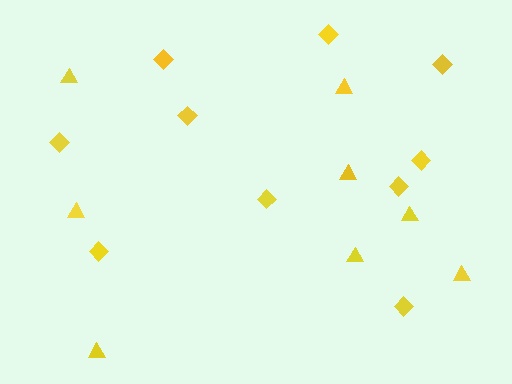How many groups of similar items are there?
There are 2 groups: one group of triangles (8) and one group of diamonds (10).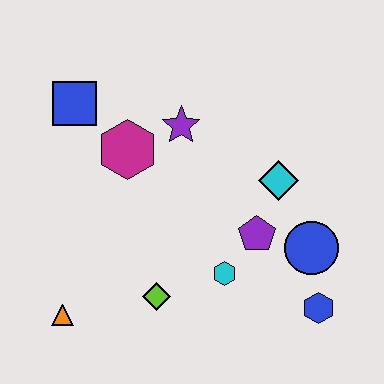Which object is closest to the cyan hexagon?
The purple pentagon is closest to the cyan hexagon.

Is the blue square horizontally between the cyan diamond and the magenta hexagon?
No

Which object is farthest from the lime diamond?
The blue square is farthest from the lime diamond.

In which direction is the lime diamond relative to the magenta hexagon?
The lime diamond is below the magenta hexagon.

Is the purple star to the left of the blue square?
No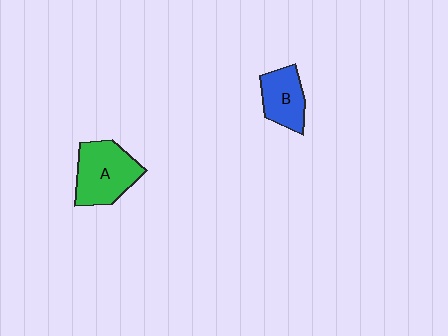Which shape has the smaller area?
Shape B (blue).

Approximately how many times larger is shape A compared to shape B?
Approximately 1.5 times.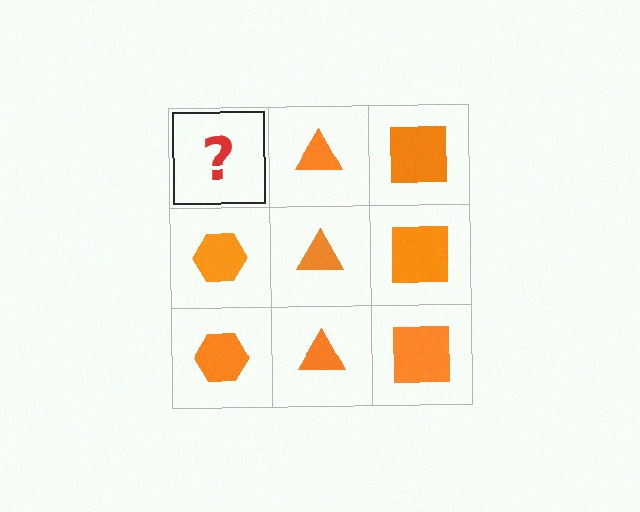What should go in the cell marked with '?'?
The missing cell should contain an orange hexagon.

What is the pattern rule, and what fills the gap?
The rule is that each column has a consistent shape. The gap should be filled with an orange hexagon.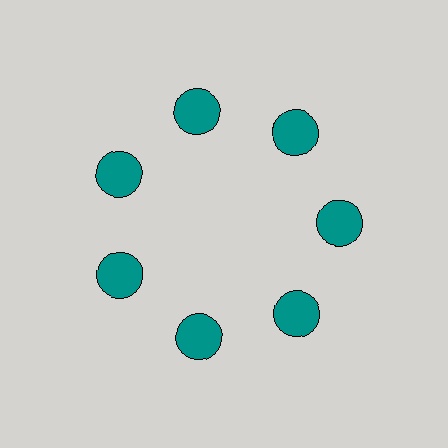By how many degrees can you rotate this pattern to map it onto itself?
The pattern maps onto itself every 51 degrees of rotation.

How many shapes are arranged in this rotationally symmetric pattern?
There are 7 shapes, arranged in 7 groups of 1.